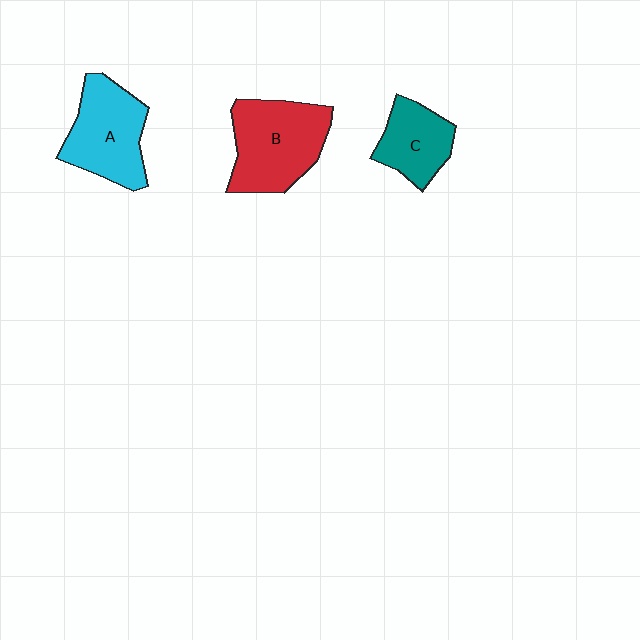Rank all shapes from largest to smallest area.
From largest to smallest: B (red), A (cyan), C (teal).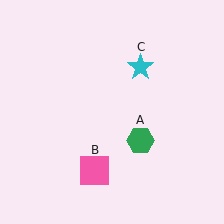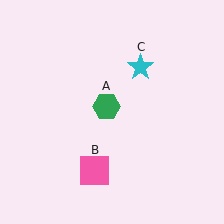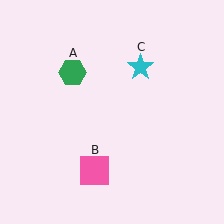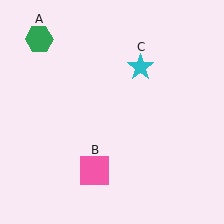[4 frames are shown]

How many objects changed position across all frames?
1 object changed position: green hexagon (object A).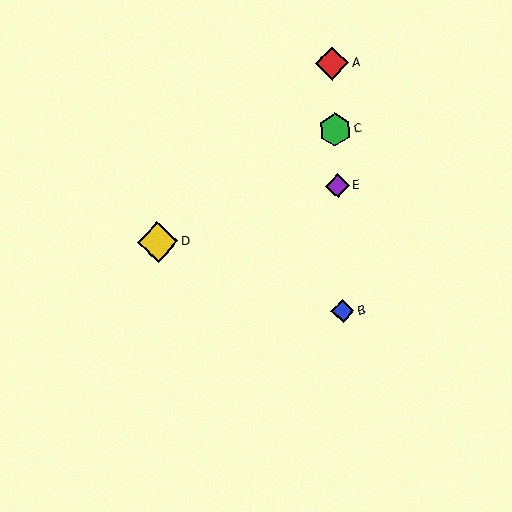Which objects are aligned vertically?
Objects A, B, C, E are aligned vertically.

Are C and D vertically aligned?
No, C is at x≈335 and D is at x≈158.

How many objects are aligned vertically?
4 objects (A, B, C, E) are aligned vertically.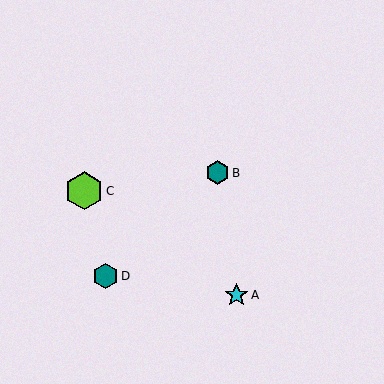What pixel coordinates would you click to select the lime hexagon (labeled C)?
Click at (84, 191) to select the lime hexagon C.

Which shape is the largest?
The lime hexagon (labeled C) is the largest.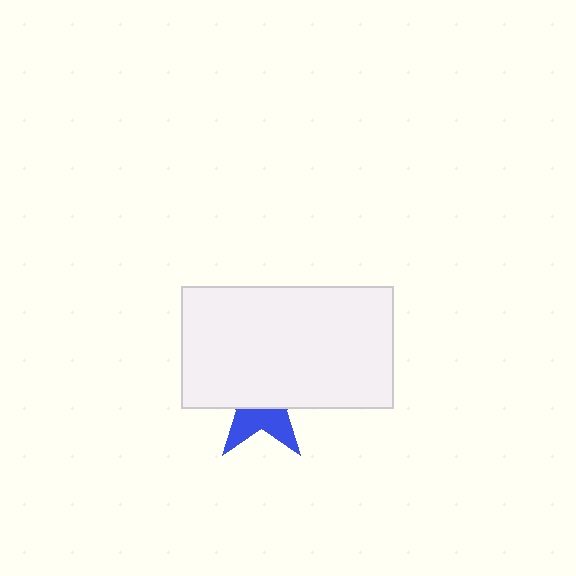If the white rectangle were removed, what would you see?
You would see the complete blue star.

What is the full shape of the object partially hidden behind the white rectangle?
The partially hidden object is a blue star.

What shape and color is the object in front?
The object in front is a white rectangle.